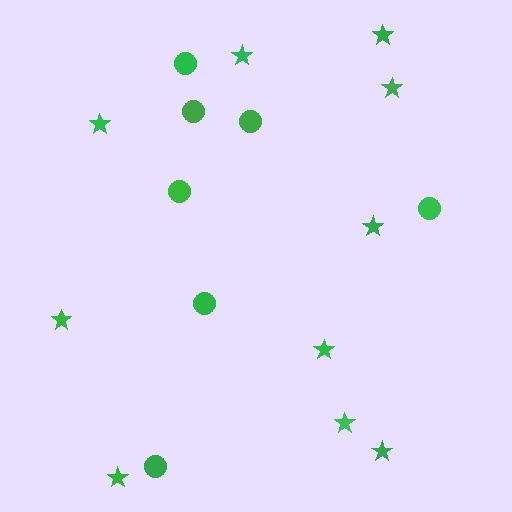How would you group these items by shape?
There are 2 groups: one group of circles (7) and one group of stars (10).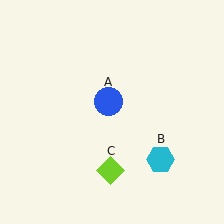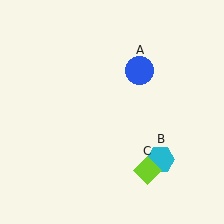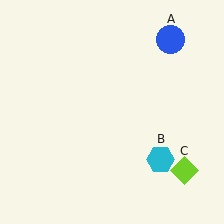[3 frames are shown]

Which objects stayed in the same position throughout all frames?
Cyan hexagon (object B) remained stationary.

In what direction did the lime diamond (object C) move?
The lime diamond (object C) moved right.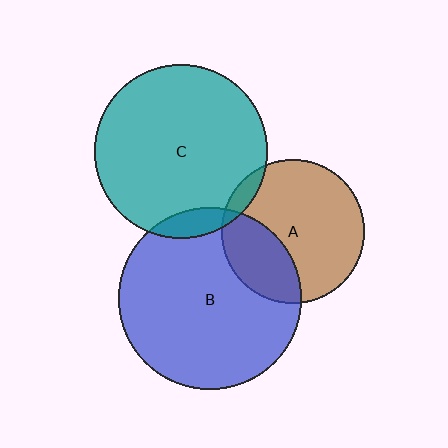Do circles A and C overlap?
Yes.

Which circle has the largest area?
Circle B (blue).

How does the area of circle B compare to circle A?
Approximately 1.6 times.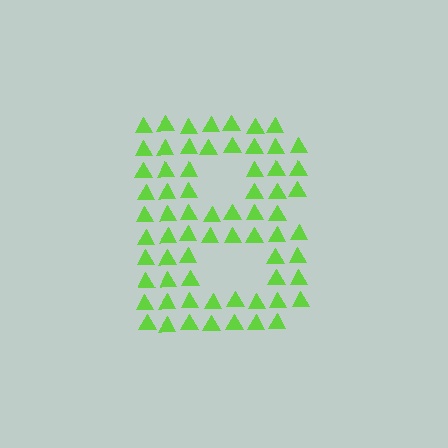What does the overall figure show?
The overall figure shows the letter B.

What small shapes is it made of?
It is made of small triangles.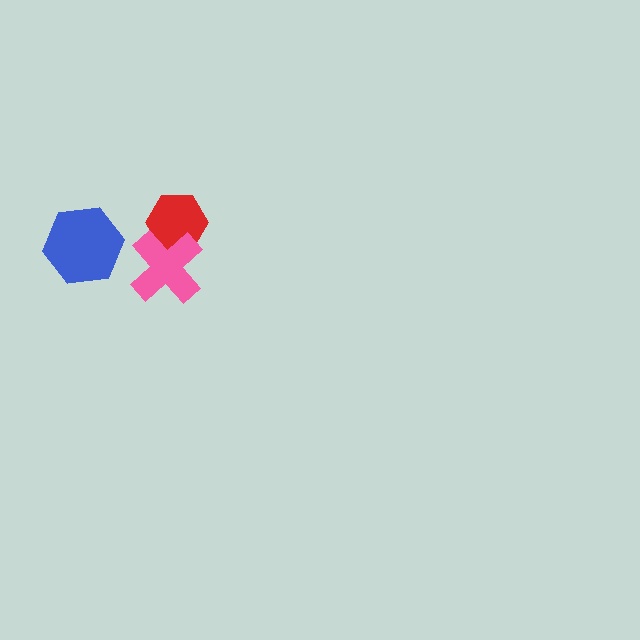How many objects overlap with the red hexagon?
1 object overlaps with the red hexagon.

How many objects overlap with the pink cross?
1 object overlaps with the pink cross.